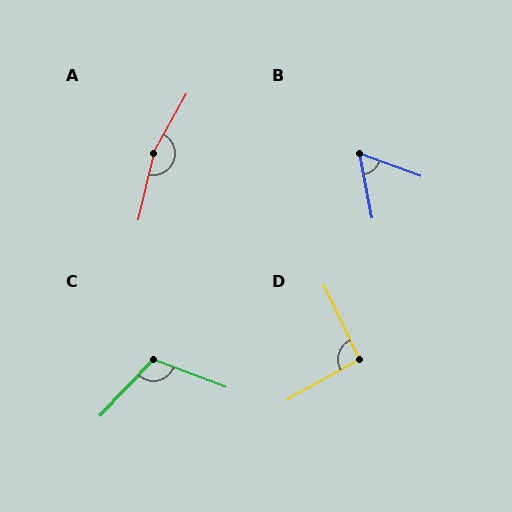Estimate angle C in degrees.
Approximately 113 degrees.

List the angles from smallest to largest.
B (59°), D (94°), C (113°), A (164°).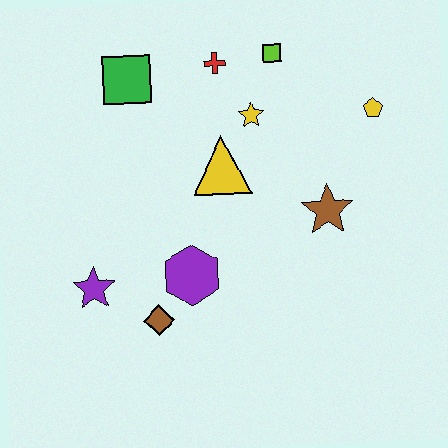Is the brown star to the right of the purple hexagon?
Yes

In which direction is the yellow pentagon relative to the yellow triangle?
The yellow pentagon is to the right of the yellow triangle.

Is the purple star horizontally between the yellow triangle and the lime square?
No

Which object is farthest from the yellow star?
The purple star is farthest from the yellow star.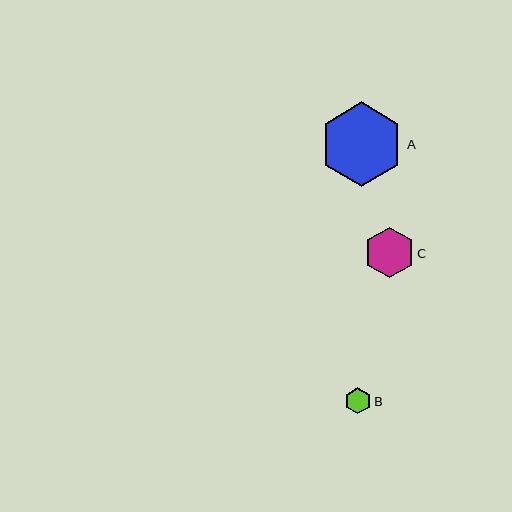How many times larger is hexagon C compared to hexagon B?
Hexagon C is approximately 1.9 times the size of hexagon B.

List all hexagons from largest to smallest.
From largest to smallest: A, C, B.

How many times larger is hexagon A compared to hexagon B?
Hexagon A is approximately 3.2 times the size of hexagon B.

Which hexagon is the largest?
Hexagon A is the largest with a size of approximately 84 pixels.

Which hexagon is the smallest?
Hexagon B is the smallest with a size of approximately 26 pixels.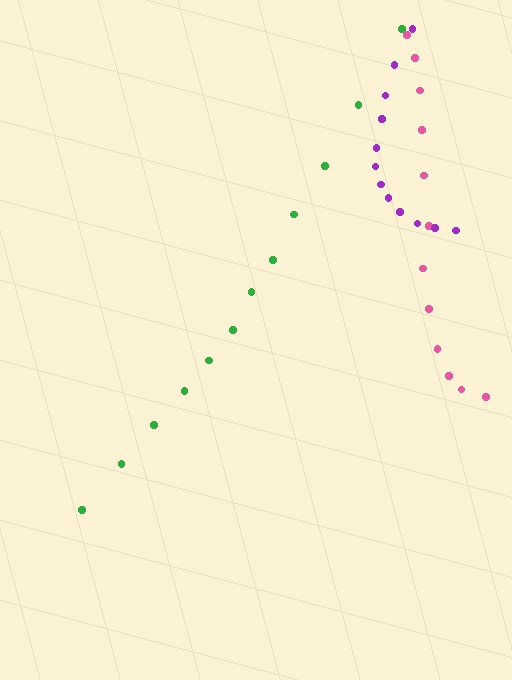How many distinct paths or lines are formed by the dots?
There are 3 distinct paths.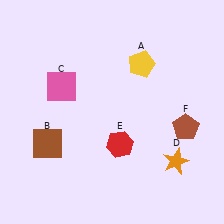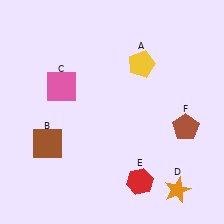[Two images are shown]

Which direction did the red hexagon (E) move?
The red hexagon (E) moved down.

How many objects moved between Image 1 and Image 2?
2 objects moved between the two images.